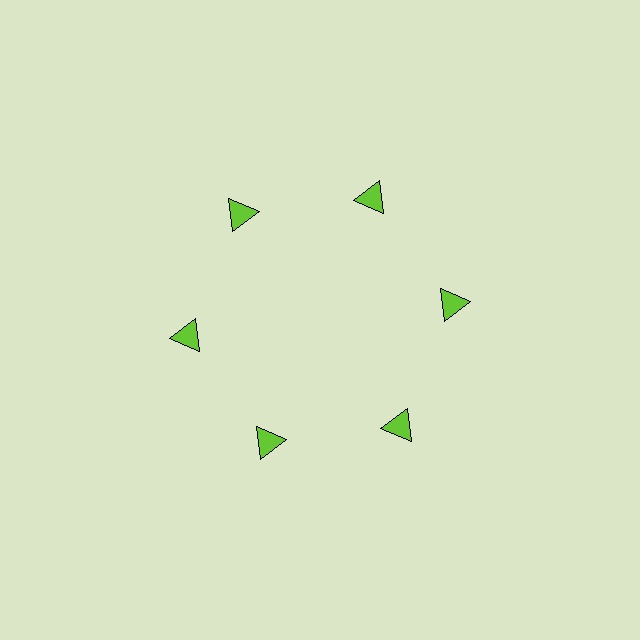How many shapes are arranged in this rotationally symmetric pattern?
There are 6 shapes, arranged in 6 groups of 1.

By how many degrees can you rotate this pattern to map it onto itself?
The pattern maps onto itself every 60 degrees of rotation.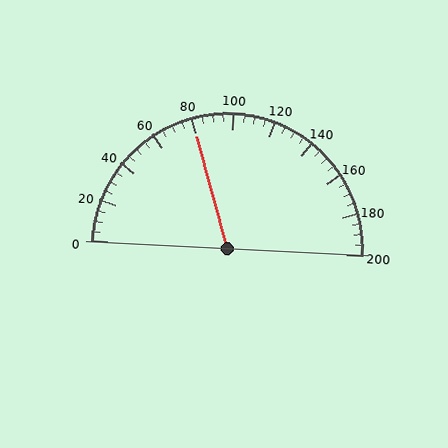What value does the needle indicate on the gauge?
The needle indicates approximately 80.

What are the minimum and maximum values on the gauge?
The gauge ranges from 0 to 200.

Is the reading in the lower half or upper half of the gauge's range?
The reading is in the lower half of the range (0 to 200).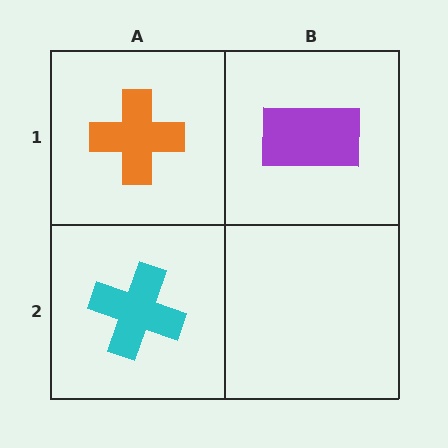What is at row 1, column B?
A purple rectangle.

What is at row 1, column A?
An orange cross.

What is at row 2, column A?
A cyan cross.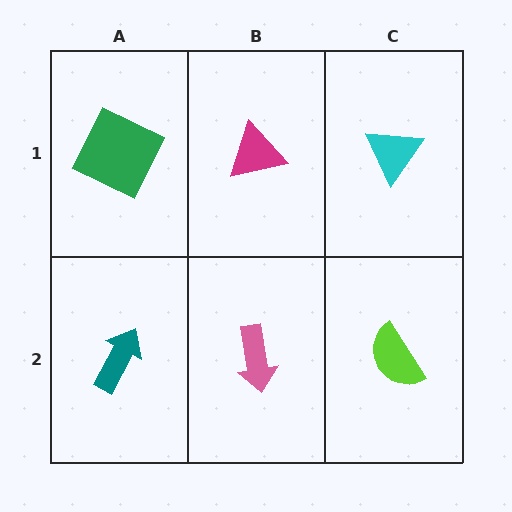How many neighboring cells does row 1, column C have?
2.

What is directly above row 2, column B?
A magenta triangle.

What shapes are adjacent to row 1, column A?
A teal arrow (row 2, column A), a magenta triangle (row 1, column B).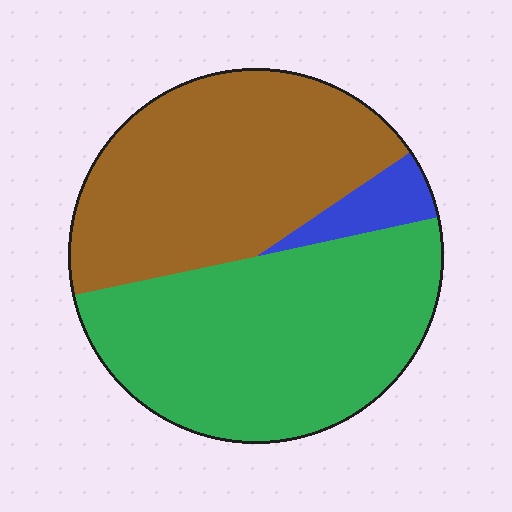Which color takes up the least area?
Blue, at roughly 5%.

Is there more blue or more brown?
Brown.